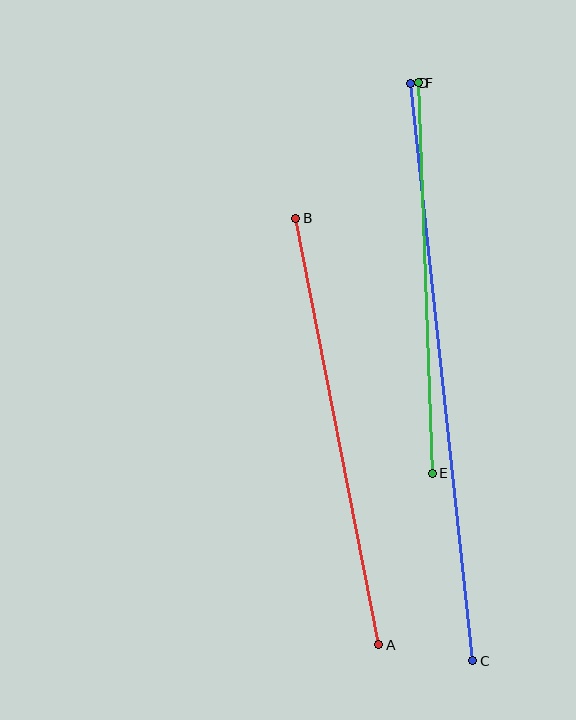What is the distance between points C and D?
The distance is approximately 581 pixels.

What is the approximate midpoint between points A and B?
The midpoint is at approximately (337, 432) pixels.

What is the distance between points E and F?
The distance is approximately 391 pixels.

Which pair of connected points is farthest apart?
Points C and D are farthest apart.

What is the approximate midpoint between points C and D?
The midpoint is at approximately (442, 372) pixels.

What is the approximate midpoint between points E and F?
The midpoint is at approximately (425, 278) pixels.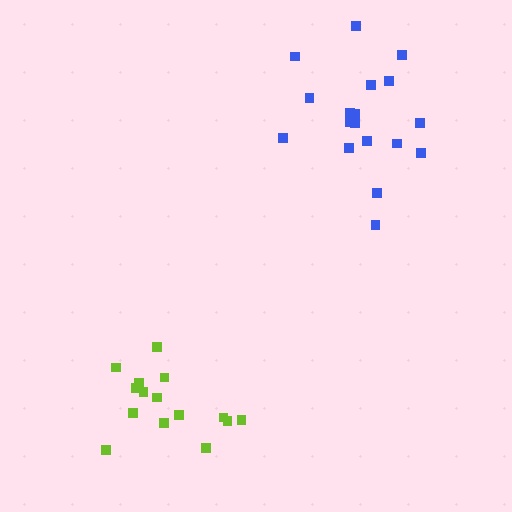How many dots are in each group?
Group 1: 18 dots, Group 2: 15 dots (33 total).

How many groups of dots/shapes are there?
There are 2 groups.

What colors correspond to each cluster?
The clusters are colored: blue, lime.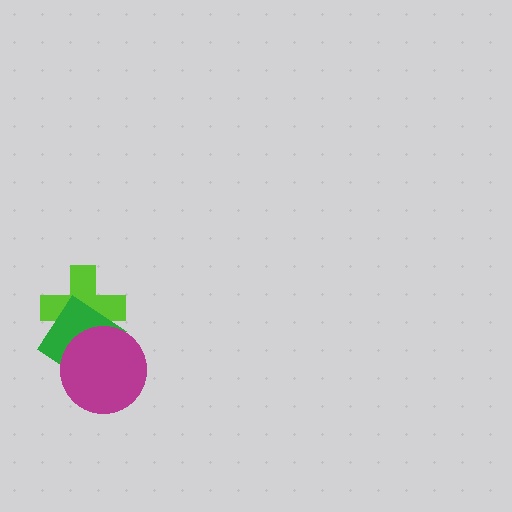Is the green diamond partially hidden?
Yes, it is partially covered by another shape.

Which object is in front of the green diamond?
The magenta circle is in front of the green diamond.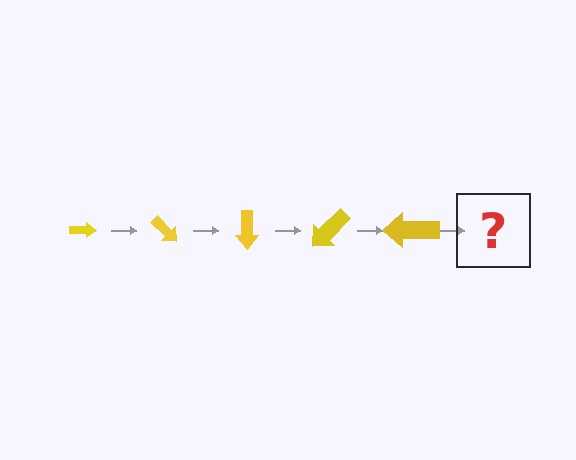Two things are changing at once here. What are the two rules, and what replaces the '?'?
The two rules are that the arrow grows larger each step and it rotates 45 degrees each step. The '?' should be an arrow, larger than the previous one and rotated 225 degrees from the start.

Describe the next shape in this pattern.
It should be an arrow, larger than the previous one and rotated 225 degrees from the start.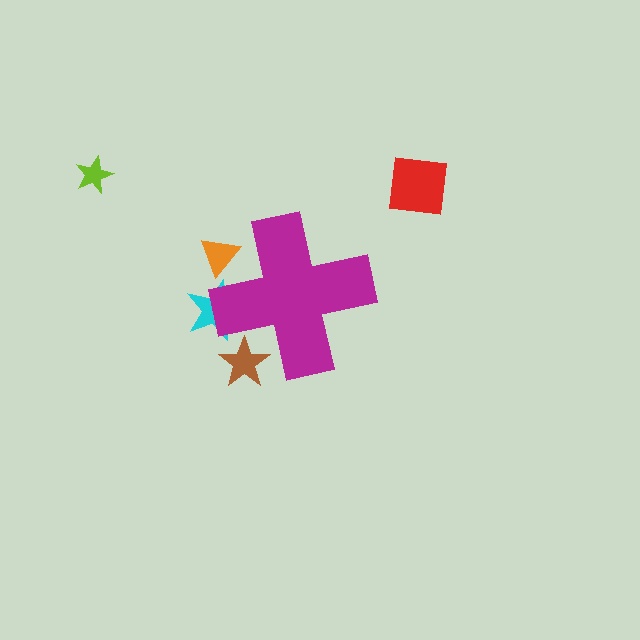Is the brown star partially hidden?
Yes, the brown star is partially hidden behind the magenta cross.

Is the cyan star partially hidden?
Yes, the cyan star is partially hidden behind the magenta cross.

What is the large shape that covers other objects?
A magenta cross.